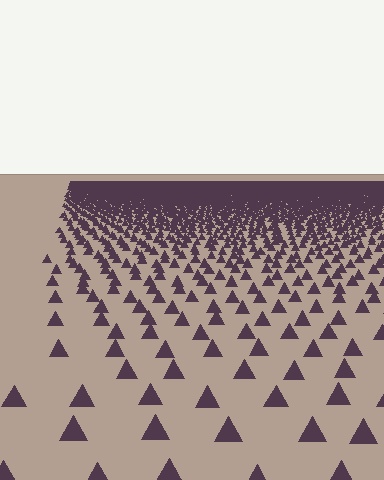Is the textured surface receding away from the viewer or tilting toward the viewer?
The surface is receding away from the viewer. Texture elements get smaller and denser toward the top.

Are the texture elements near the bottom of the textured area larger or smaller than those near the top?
Larger. Near the bottom, elements are closer to the viewer and appear at a bigger on-screen size.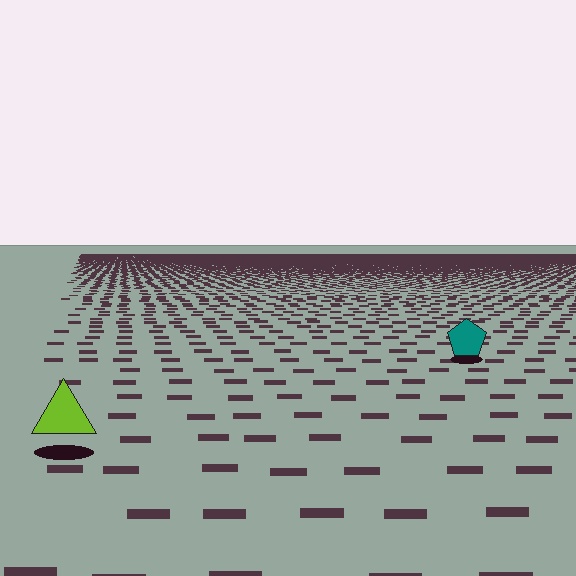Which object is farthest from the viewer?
The teal pentagon is farthest from the viewer. It appears smaller and the ground texture around it is denser.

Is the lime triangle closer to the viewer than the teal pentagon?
Yes. The lime triangle is closer — you can tell from the texture gradient: the ground texture is coarser near it.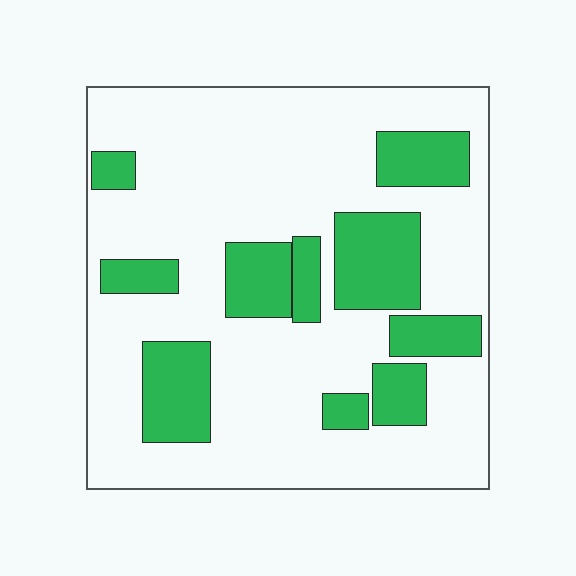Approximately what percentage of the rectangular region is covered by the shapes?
Approximately 25%.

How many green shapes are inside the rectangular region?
10.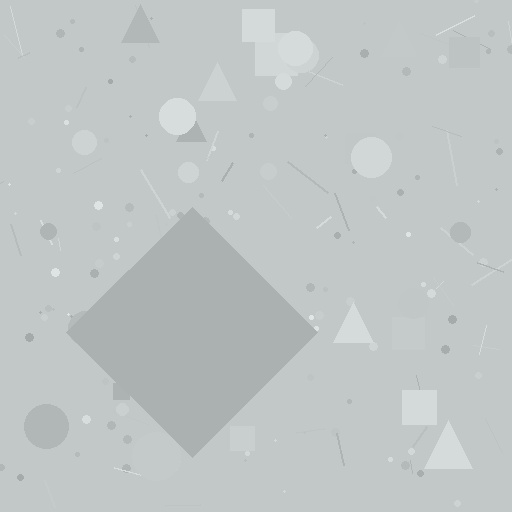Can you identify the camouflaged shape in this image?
The camouflaged shape is a diamond.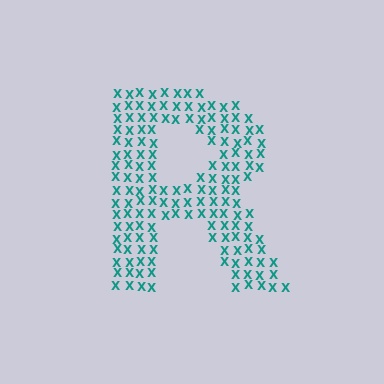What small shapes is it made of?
It is made of small letter X's.